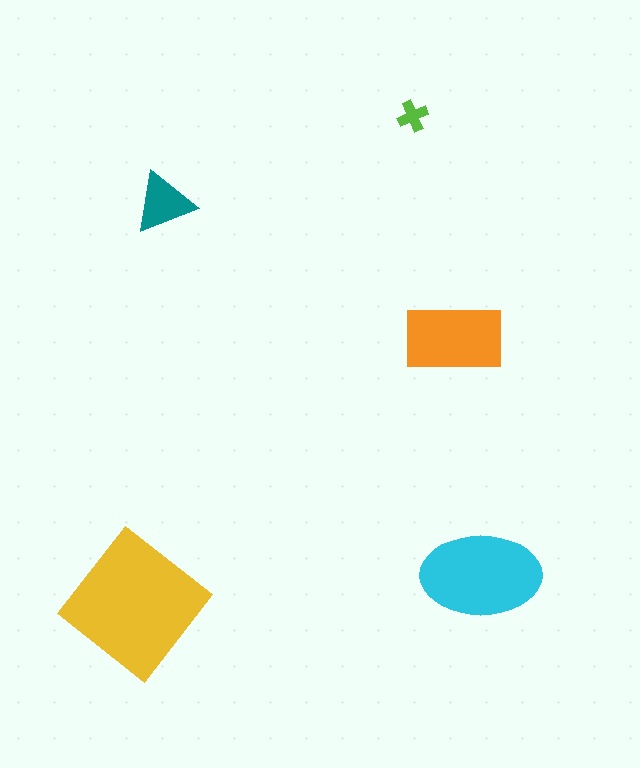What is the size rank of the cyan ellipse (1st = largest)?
2nd.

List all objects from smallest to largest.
The lime cross, the teal triangle, the orange rectangle, the cyan ellipse, the yellow diamond.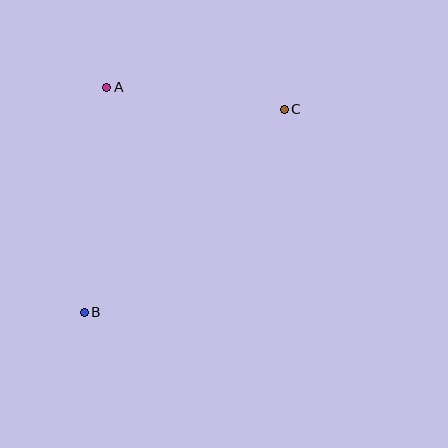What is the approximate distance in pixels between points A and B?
The distance between A and B is approximately 227 pixels.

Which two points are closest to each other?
Points A and C are closest to each other.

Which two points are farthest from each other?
Points B and C are farthest from each other.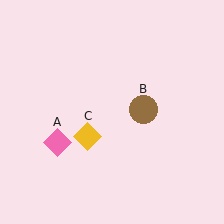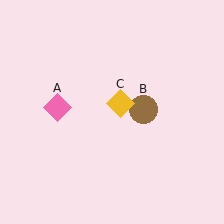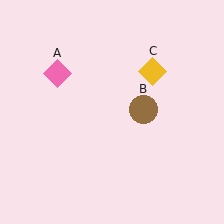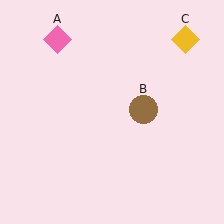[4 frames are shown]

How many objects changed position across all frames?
2 objects changed position: pink diamond (object A), yellow diamond (object C).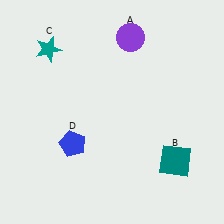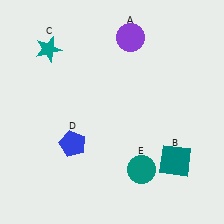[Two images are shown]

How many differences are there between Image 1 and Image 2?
There is 1 difference between the two images.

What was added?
A teal circle (E) was added in Image 2.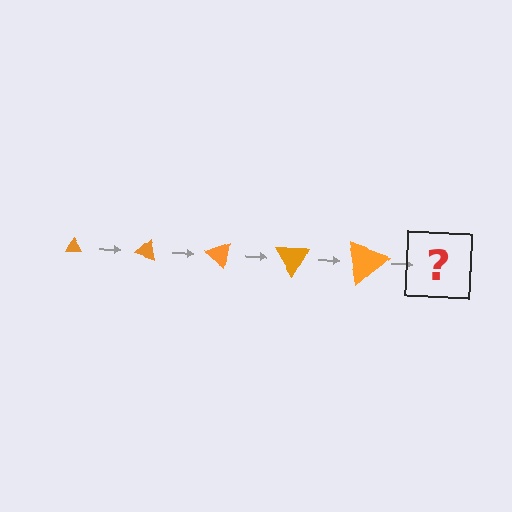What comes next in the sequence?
The next element should be a triangle, larger than the previous one and rotated 100 degrees from the start.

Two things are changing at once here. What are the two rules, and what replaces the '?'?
The two rules are that the triangle grows larger each step and it rotates 20 degrees each step. The '?' should be a triangle, larger than the previous one and rotated 100 degrees from the start.